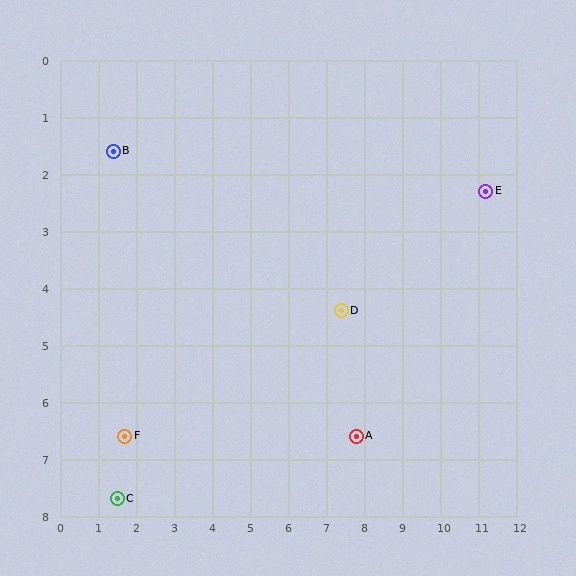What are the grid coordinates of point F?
Point F is at approximately (1.7, 6.6).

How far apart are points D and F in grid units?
Points D and F are about 6.1 grid units apart.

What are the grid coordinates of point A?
Point A is at approximately (7.8, 6.6).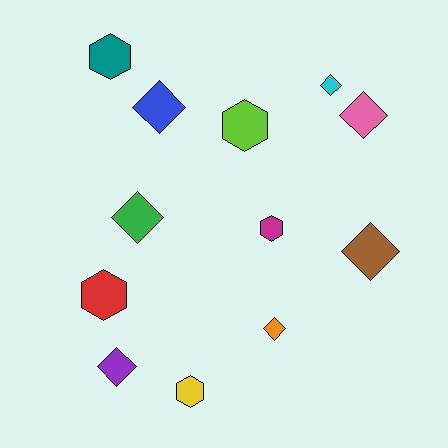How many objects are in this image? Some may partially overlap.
There are 12 objects.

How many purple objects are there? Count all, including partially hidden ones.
There is 1 purple object.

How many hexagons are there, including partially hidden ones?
There are 5 hexagons.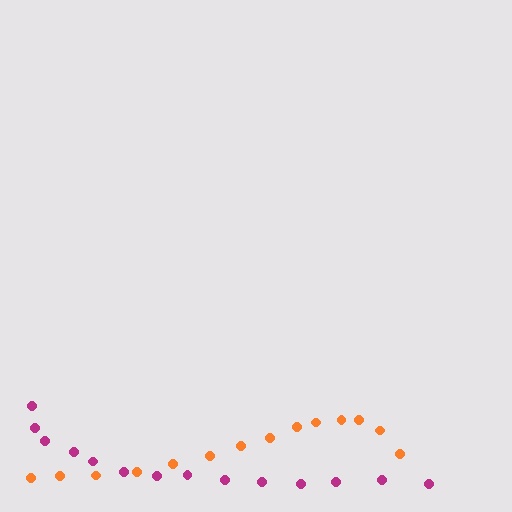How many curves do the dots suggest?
There are 2 distinct paths.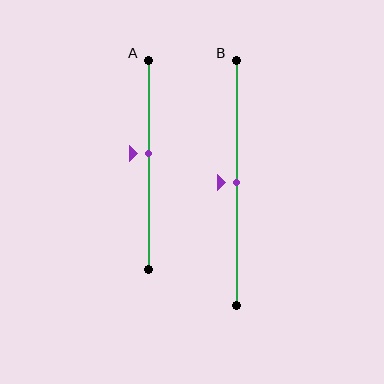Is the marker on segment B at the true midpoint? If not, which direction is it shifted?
Yes, the marker on segment B is at the true midpoint.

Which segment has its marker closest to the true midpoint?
Segment B has its marker closest to the true midpoint.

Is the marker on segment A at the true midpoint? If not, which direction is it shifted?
No, the marker on segment A is shifted upward by about 6% of the segment length.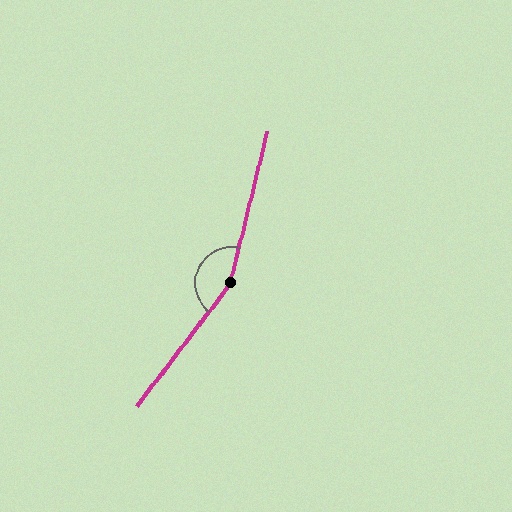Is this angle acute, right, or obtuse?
It is obtuse.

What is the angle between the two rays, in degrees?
Approximately 156 degrees.